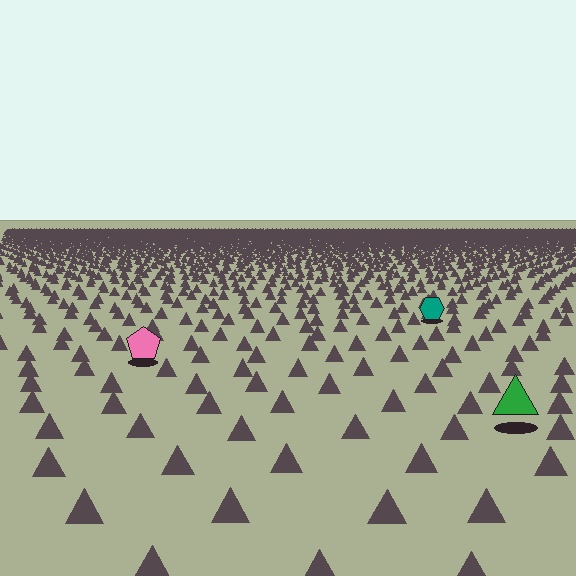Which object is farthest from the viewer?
The teal hexagon is farthest from the viewer. It appears smaller and the ground texture around it is denser.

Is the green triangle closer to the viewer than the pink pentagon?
Yes. The green triangle is closer — you can tell from the texture gradient: the ground texture is coarser near it.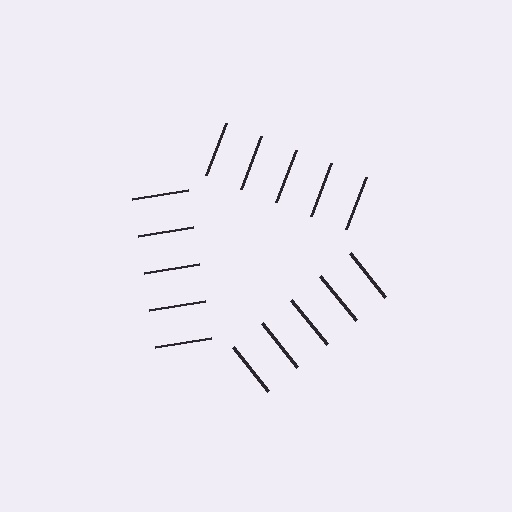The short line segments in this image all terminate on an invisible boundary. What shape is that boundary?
An illusory triangle — the line segments terminate on its edges but no continuous stroke is drawn.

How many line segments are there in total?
15 — 5 along each of the 3 edges.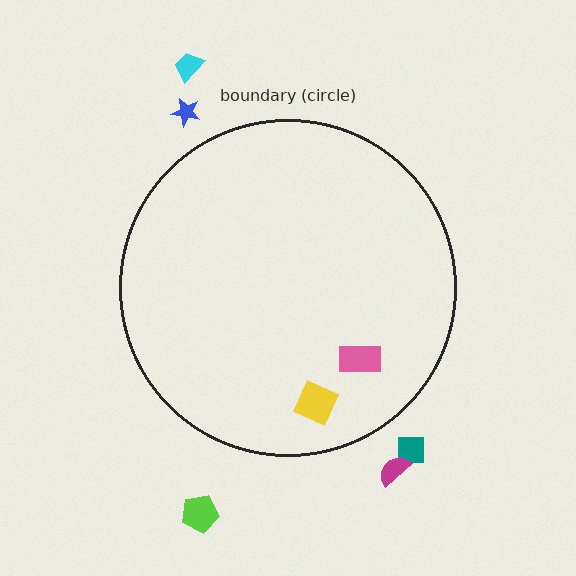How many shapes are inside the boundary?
2 inside, 5 outside.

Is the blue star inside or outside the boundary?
Outside.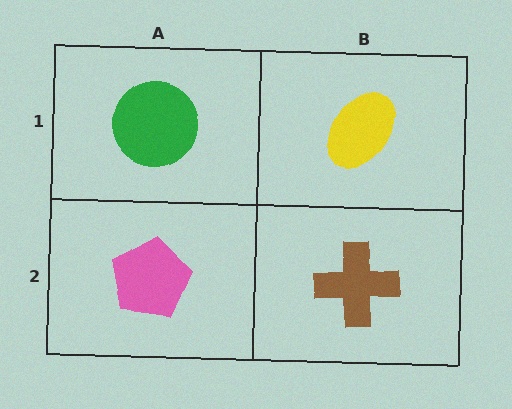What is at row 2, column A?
A pink pentagon.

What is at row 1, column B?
A yellow ellipse.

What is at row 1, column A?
A green circle.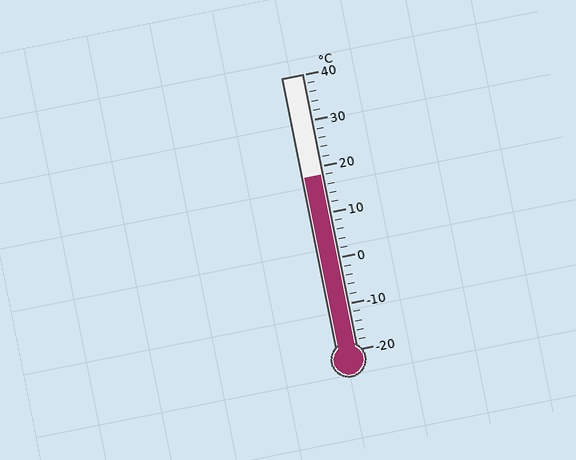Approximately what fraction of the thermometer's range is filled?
The thermometer is filled to approximately 65% of its range.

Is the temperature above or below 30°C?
The temperature is below 30°C.